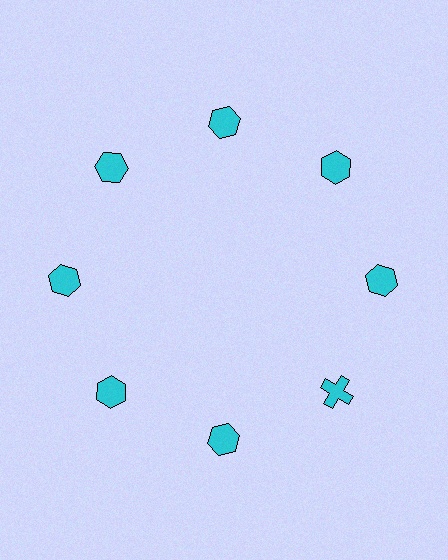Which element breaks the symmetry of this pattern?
The cyan cross at roughly the 4 o'clock position breaks the symmetry. All other shapes are cyan hexagons.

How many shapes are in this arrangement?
There are 8 shapes arranged in a ring pattern.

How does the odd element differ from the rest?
It has a different shape: cross instead of hexagon.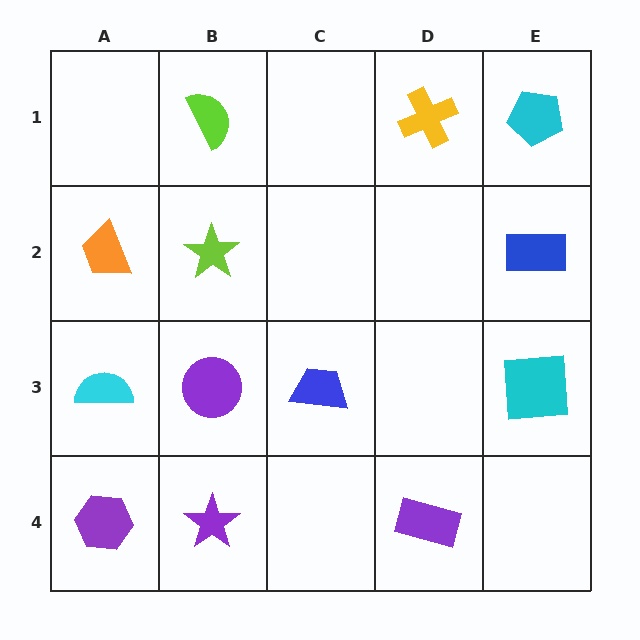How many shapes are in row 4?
3 shapes.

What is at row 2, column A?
An orange trapezoid.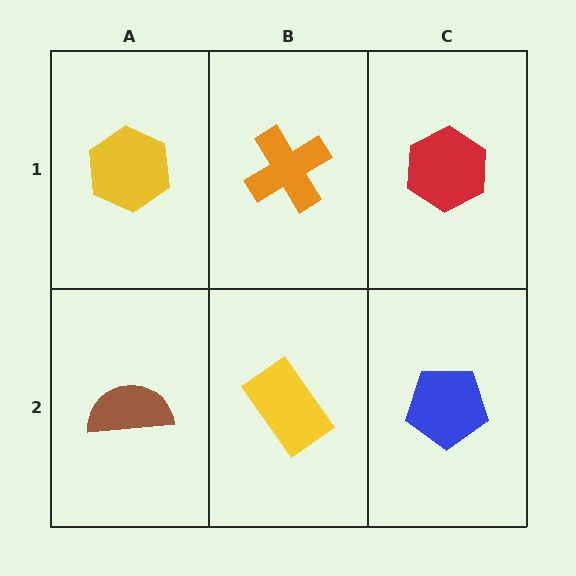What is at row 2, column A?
A brown semicircle.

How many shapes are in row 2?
3 shapes.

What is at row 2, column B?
A yellow rectangle.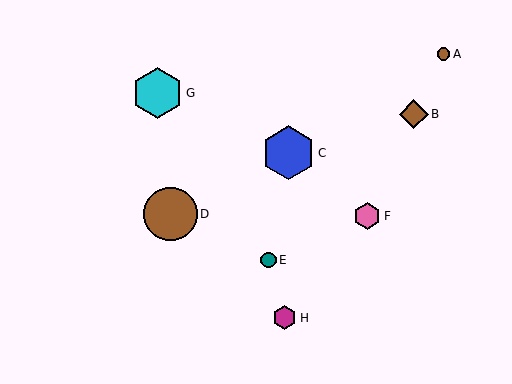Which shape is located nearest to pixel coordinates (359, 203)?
The pink hexagon (labeled F) at (367, 216) is nearest to that location.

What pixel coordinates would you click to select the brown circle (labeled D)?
Click at (170, 214) to select the brown circle D.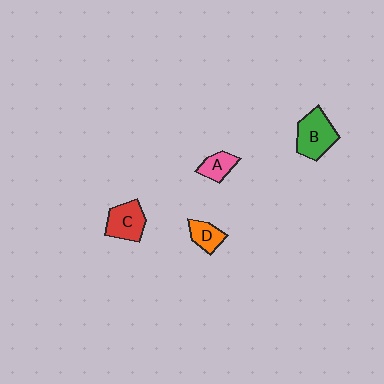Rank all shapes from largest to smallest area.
From largest to smallest: B (green), C (red), A (pink), D (orange).